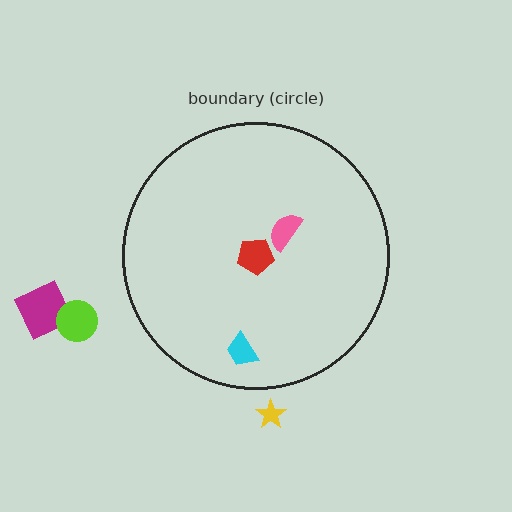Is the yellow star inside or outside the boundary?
Outside.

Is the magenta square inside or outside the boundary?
Outside.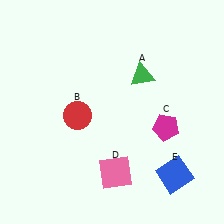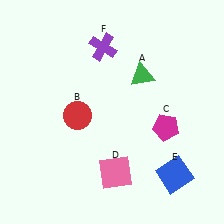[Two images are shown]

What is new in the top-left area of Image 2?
A purple cross (F) was added in the top-left area of Image 2.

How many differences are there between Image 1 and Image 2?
There is 1 difference between the two images.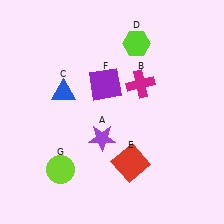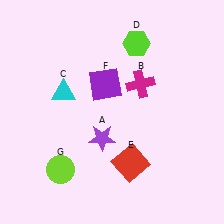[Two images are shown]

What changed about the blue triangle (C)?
In Image 1, C is blue. In Image 2, it changed to cyan.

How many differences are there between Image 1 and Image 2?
There is 1 difference between the two images.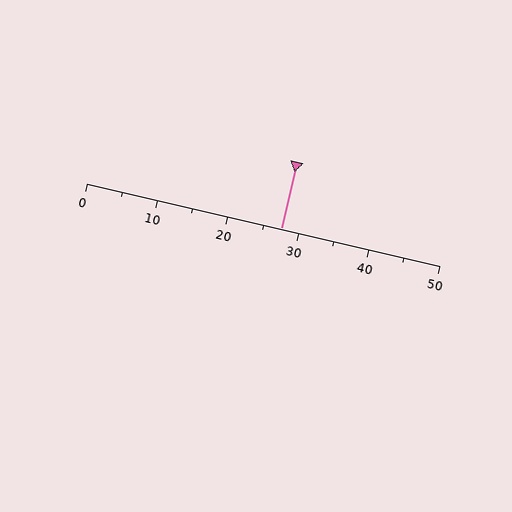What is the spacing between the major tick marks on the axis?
The major ticks are spaced 10 apart.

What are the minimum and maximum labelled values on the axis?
The axis runs from 0 to 50.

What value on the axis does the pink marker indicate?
The marker indicates approximately 27.5.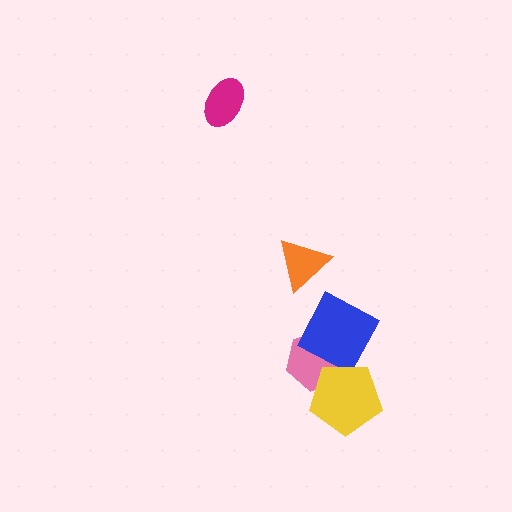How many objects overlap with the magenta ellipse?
0 objects overlap with the magenta ellipse.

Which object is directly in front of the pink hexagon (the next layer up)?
The blue square is directly in front of the pink hexagon.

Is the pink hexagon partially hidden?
Yes, it is partially covered by another shape.